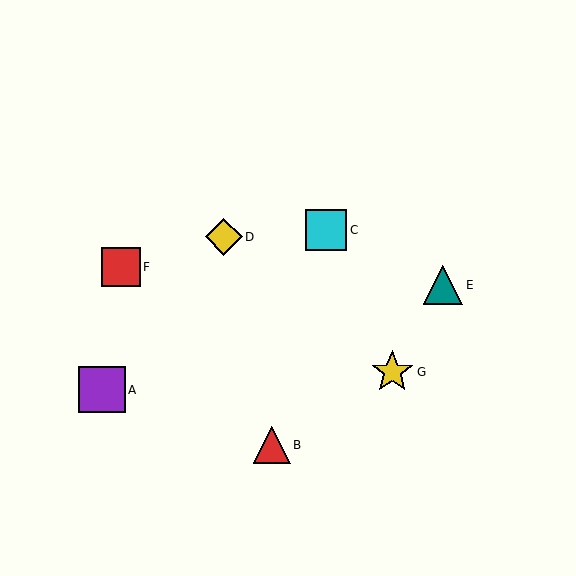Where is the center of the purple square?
The center of the purple square is at (102, 390).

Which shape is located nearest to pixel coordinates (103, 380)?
The purple square (labeled A) at (102, 390) is nearest to that location.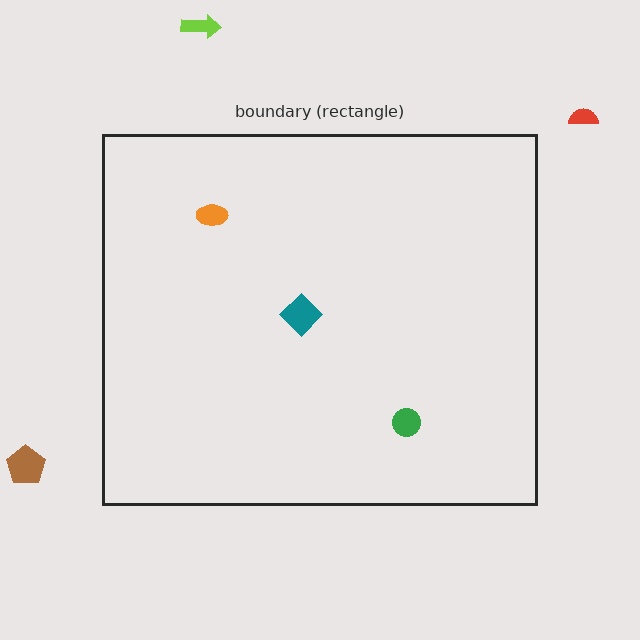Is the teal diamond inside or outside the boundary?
Inside.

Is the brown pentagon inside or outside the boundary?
Outside.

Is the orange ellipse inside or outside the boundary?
Inside.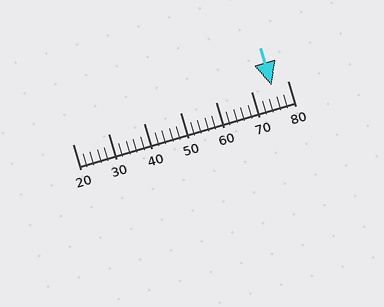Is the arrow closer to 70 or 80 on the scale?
The arrow is closer to 80.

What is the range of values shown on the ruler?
The ruler shows values from 20 to 80.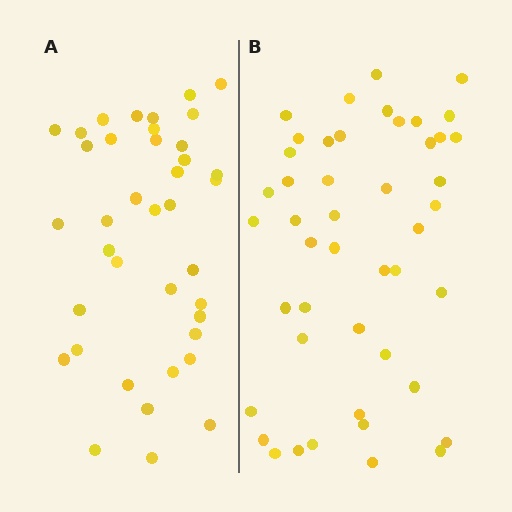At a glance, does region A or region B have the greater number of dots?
Region B (the right region) has more dots.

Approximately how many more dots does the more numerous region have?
Region B has roughly 8 or so more dots than region A.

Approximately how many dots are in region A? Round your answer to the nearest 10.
About 40 dots. (The exact count is 39, which rounds to 40.)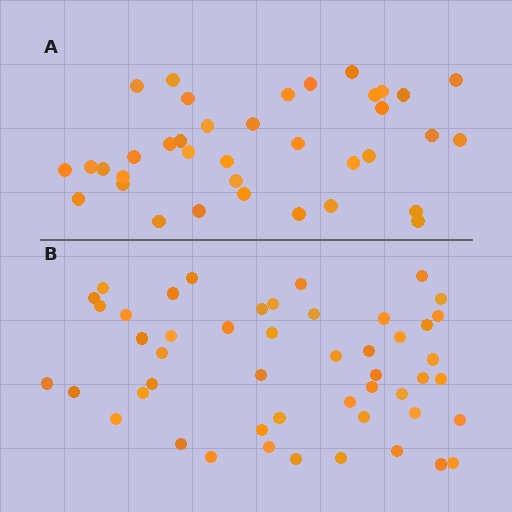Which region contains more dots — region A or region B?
Region B (the bottom region) has more dots.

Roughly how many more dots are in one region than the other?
Region B has roughly 12 or so more dots than region A.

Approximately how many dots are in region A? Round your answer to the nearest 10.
About 40 dots. (The exact count is 37, which rounds to 40.)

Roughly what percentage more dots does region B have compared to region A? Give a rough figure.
About 30% more.